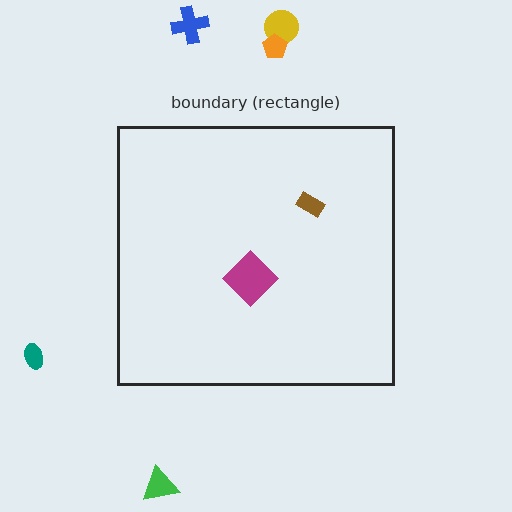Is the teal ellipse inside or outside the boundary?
Outside.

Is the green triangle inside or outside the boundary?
Outside.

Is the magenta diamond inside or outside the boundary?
Inside.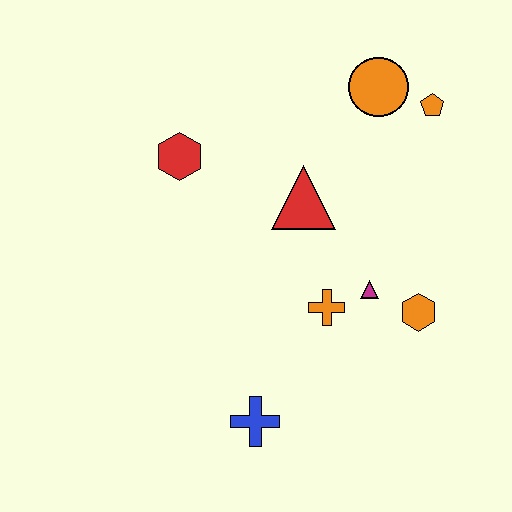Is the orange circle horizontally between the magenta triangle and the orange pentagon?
Yes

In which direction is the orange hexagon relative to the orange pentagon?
The orange hexagon is below the orange pentagon.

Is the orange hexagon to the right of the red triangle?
Yes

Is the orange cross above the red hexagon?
No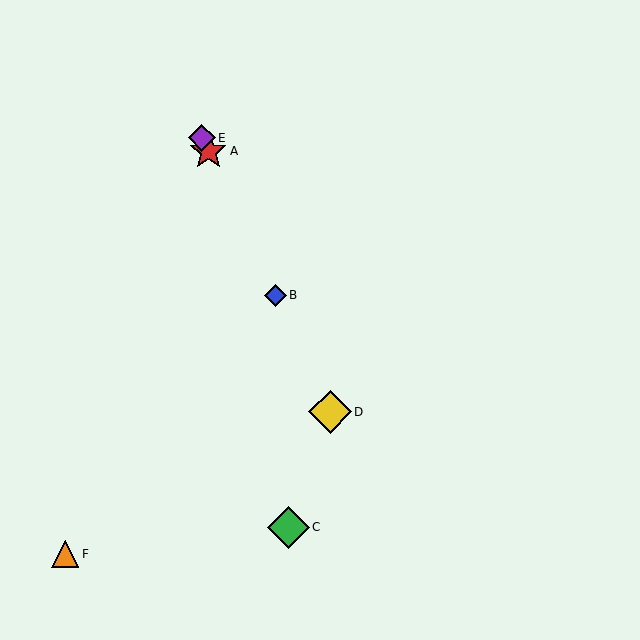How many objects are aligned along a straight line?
4 objects (A, B, D, E) are aligned along a straight line.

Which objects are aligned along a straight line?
Objects A, B, D, E are aligned along a straight line.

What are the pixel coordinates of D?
Object D is at (330, 412).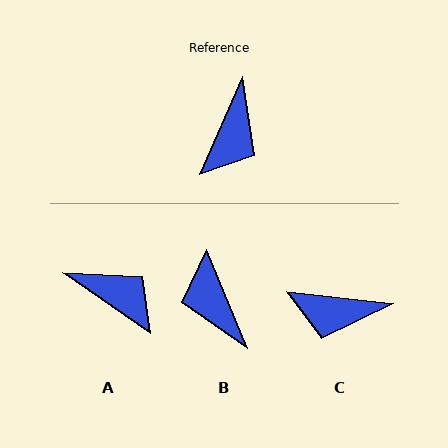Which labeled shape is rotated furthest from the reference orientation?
B, about 134 degrees away.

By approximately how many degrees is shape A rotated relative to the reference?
Approximately 79 degrees counter-clockwise.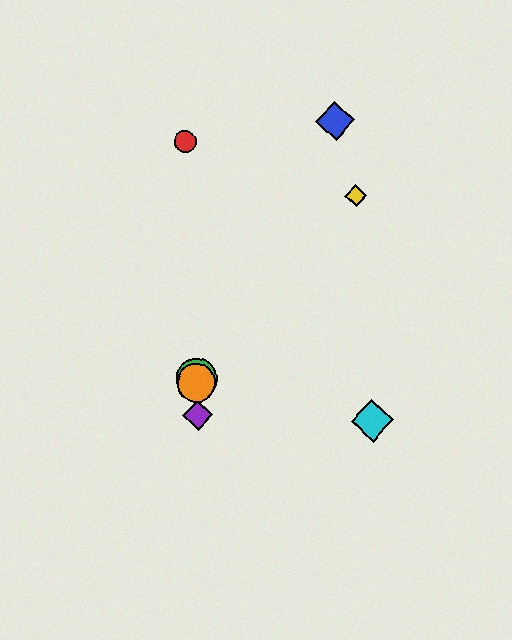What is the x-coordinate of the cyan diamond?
The cyan diamond is at x≈372.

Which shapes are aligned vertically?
The red circle, the green circle, the purple diamond, the orange circle are aligned vertically.